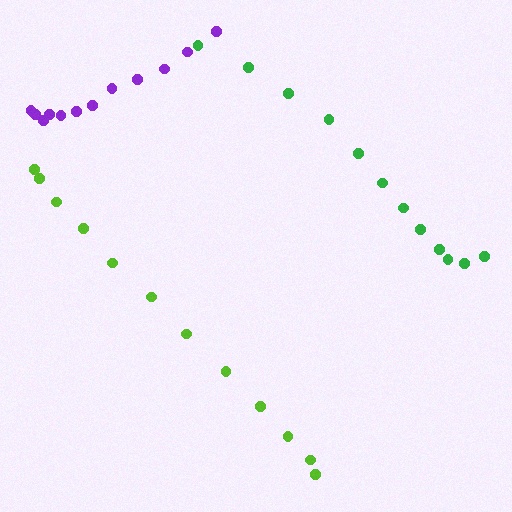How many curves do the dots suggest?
There are 3 distinct paths.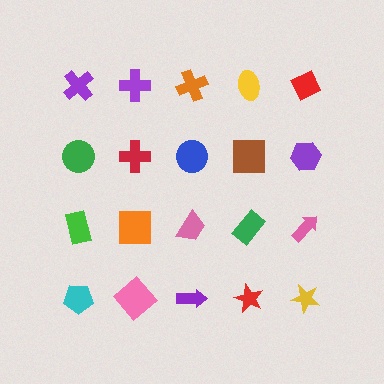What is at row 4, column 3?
A purple arrow.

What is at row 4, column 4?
A red star.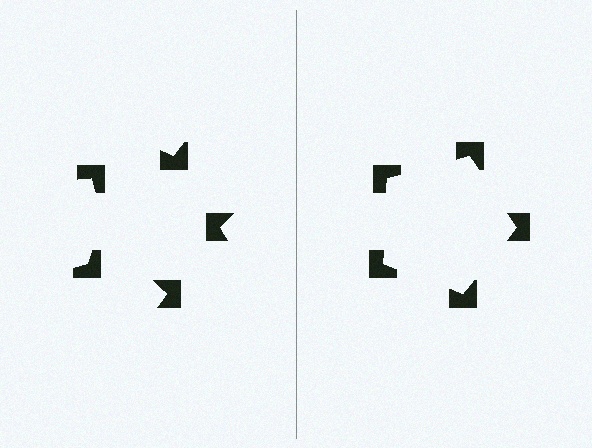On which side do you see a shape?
An illusory pentagon appears on the right side. On the left side the wedge cuts are rotated, so no coherent shape forms.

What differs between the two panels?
The notched squares are positioned identically on both sides; only the wedge orientations differ. On the right they align to a pentagon; on the left they are misaligned.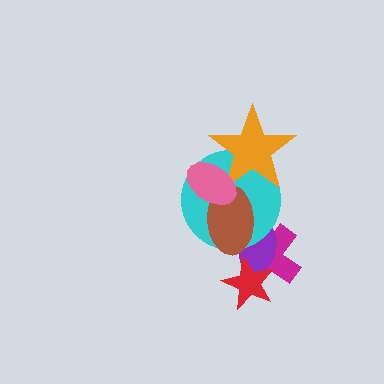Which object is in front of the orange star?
The pink ellipse is in front of the orange star.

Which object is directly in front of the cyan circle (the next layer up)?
The brown ellipse is directly in front of the cyan circle.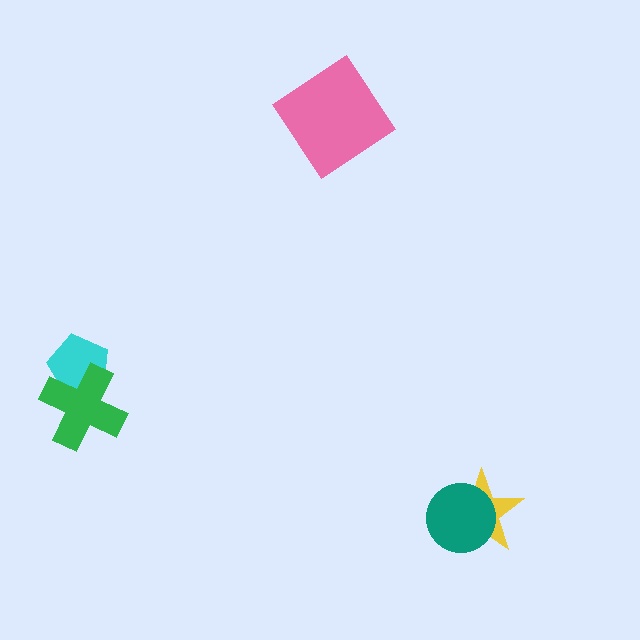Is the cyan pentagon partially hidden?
Yes, it is partially covered by another shape.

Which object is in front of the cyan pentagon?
The green cross is in front of the cyan pentagon.